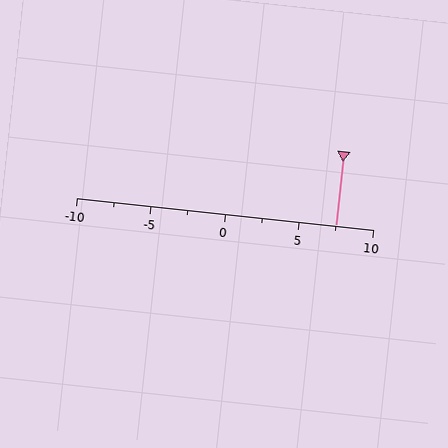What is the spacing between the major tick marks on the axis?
The major ticks are spaced 5 apart.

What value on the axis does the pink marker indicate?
The marker indicates approximately 7.5.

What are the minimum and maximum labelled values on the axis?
The axis runs from -10 to 10.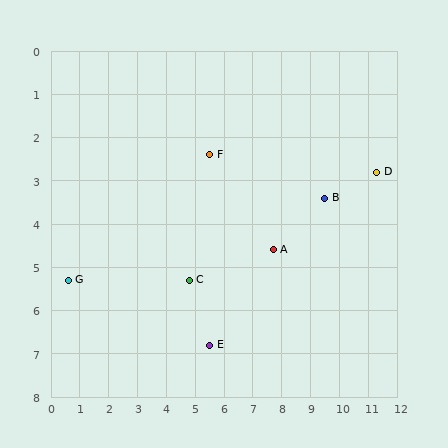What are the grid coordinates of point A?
Point A is at approximately (7.7, 4.6).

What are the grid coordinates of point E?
Point E is at approximately (5.5, 6.8).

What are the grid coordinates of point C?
Point C is at approximately (4.8, 5.3).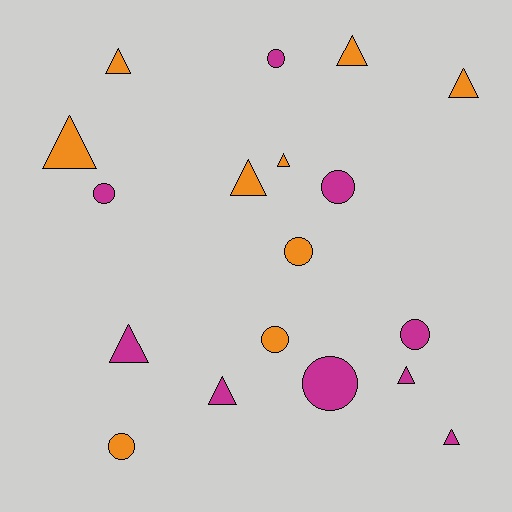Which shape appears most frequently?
Triangle, with 10 objects.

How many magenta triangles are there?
There are 4 magenta triangles.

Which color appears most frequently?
Magenta, with 9 objects.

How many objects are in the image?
There are 18 objects.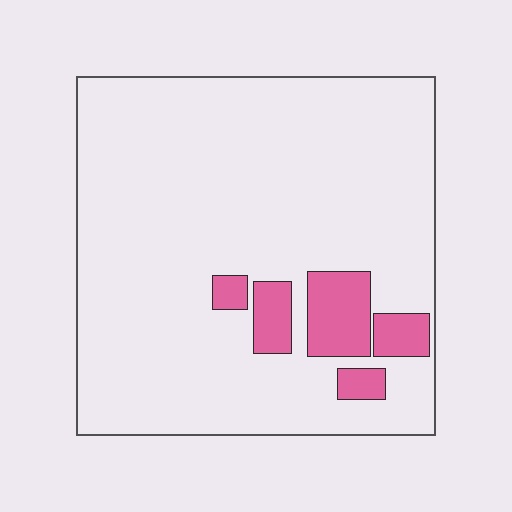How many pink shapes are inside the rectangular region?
5.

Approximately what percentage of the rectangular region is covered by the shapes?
Approximately 10%.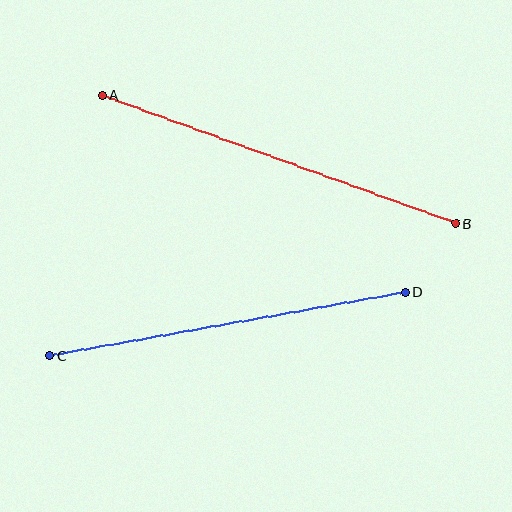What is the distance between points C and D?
The distance is approximately 361 pixels.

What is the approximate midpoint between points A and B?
The midpoint is at approximately (279, 159) pixels.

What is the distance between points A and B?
The distance is approximately 376 pixels.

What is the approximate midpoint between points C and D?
The midpoint is at approximately (227, 324) pixels.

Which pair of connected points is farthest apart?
Points A and B are farthest apart.